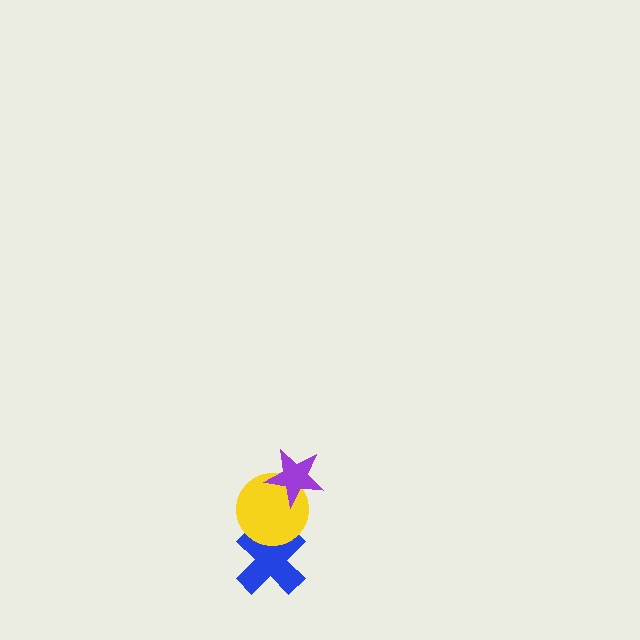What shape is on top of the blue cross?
The yellow circle is on top of the blue cross.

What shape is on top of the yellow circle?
The purple star is on top of the yellow circle.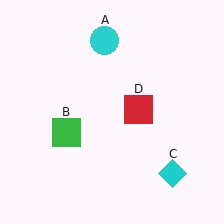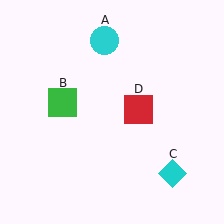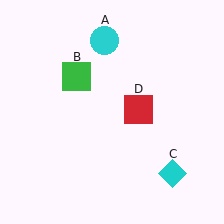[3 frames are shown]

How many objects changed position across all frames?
1 object changed position: green square (object B).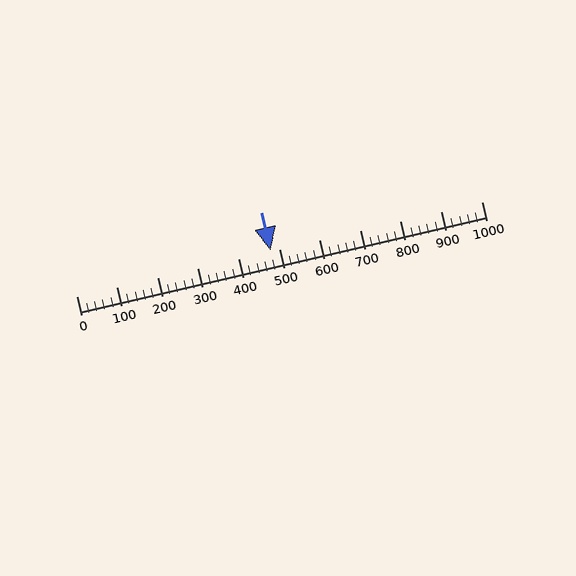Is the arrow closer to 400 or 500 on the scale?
The arrow is closer to 500.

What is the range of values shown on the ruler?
The ruler shows values from 0 to 1000.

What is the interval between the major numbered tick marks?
The major tick marks are spaced 100 units apart.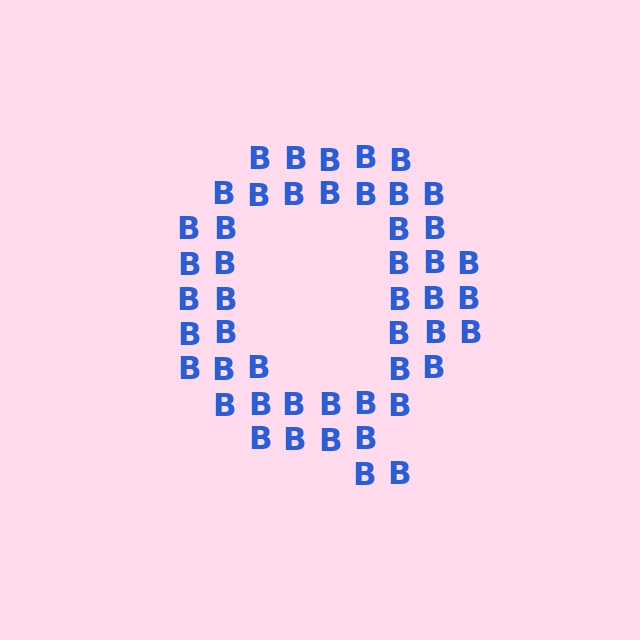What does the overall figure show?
The overall figure shows the letter Q.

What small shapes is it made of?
It is made of small letter B's.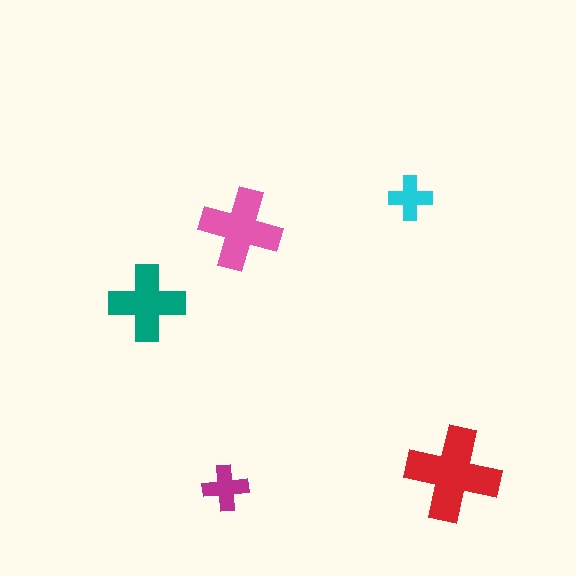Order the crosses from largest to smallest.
the red one, the pink one, the teal one, the magenta one, the cyan one.